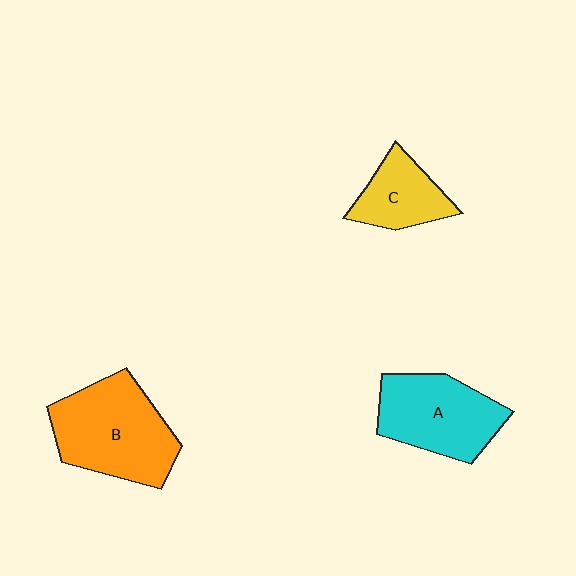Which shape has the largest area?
Shape B (orange).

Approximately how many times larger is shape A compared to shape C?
Approximately 1.6 times.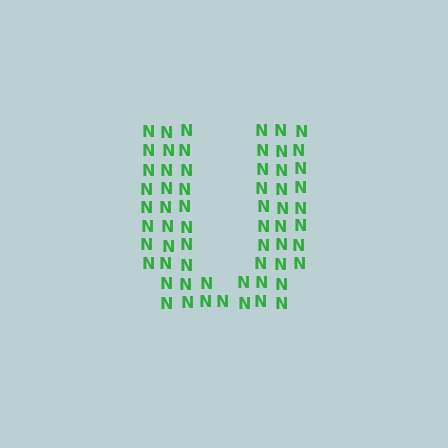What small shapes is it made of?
It is made of small letter N's.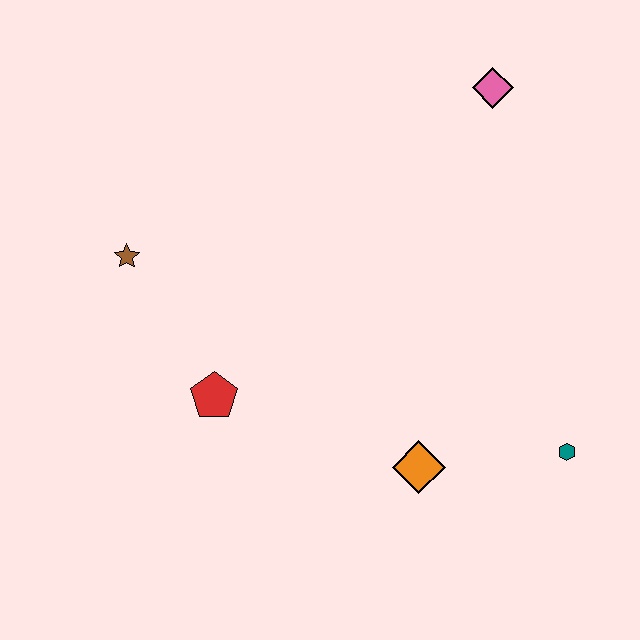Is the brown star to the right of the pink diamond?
No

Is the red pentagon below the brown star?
Yes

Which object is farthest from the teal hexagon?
The brown star is farthest from the teal hexagon.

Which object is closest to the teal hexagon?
The orange diamond is closest to the teal hexagon.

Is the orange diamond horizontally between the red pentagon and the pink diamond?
Yes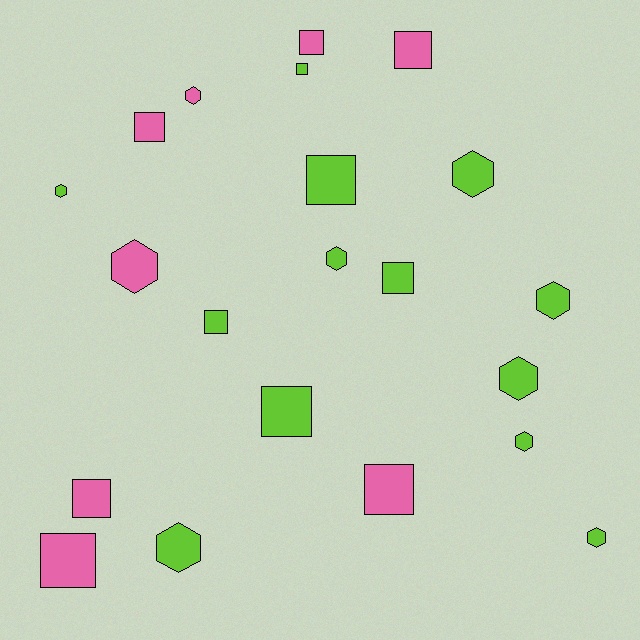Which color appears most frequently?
Lime, with 13 objects.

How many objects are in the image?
There are 21 objects.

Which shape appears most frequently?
Square, with 11 objects.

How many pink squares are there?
There are 6 pink squares.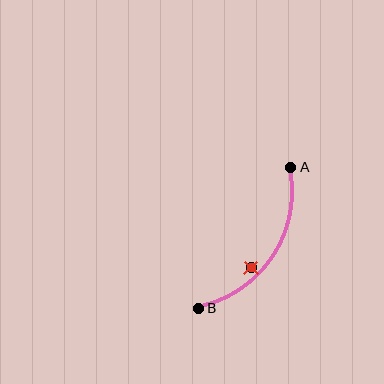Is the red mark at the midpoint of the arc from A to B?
No — the red mark does not lie on the arc at all. It sits slightly inside the curve.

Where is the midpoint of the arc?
The arc midpoint is the point on the curve farthest from the straight line joining A and B. It sits to the right of that line.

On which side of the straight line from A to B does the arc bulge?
The arc bulges to the right of the straight line connecting A and B.